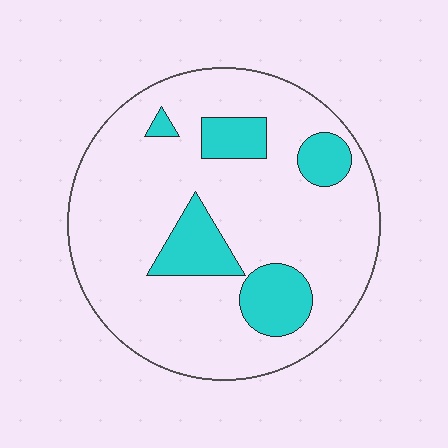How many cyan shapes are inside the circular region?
5.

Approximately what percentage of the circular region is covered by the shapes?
Approximately 20%.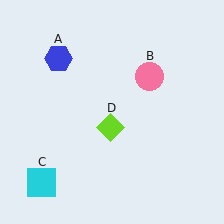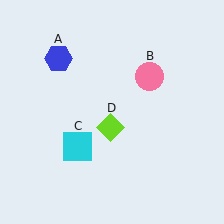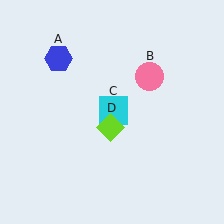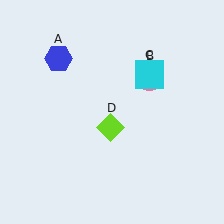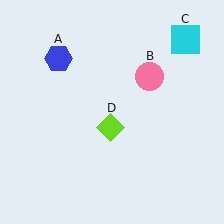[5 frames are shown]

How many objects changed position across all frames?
1 object changed position: cyan square (object C).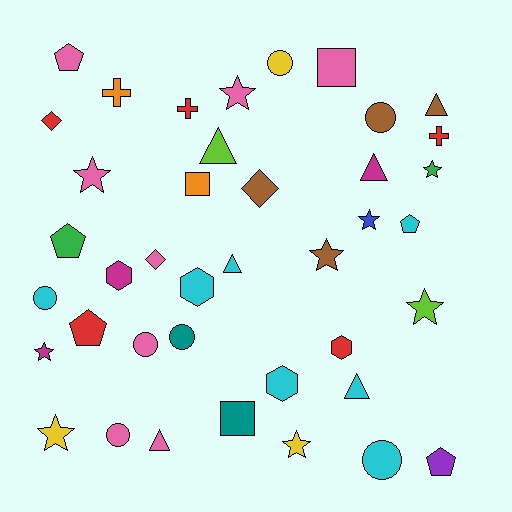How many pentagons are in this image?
There are 5 pentagons.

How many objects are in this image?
There are 40 objects.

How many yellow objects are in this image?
There are 3 yellow objects.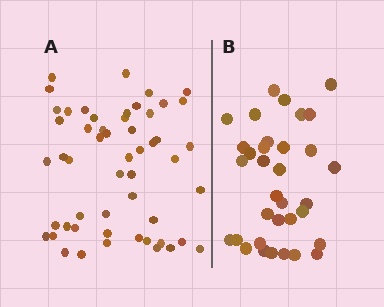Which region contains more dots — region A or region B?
Region A (the left region) has more dots.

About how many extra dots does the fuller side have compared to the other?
Region A has approximately 20 more dots than region B.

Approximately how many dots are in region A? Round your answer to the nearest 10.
About 50 dots. (The exact count is 53, which rounds to 50.)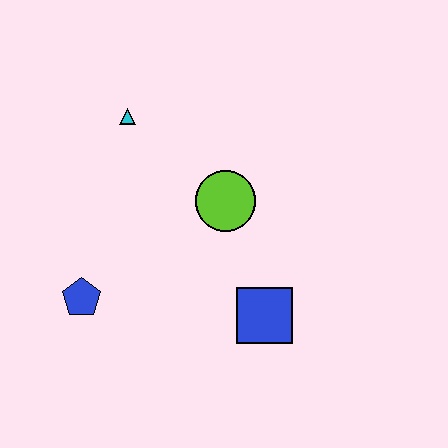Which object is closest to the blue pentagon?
The lime circle is closest to the blue pentagon.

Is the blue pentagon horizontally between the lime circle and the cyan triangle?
No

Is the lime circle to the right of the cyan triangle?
Yes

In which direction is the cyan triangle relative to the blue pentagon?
The cyan triangle is above the blue pentagon.